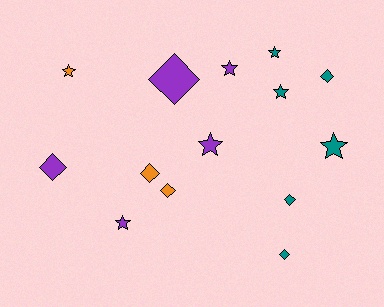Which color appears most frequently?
Teal, with 6 objects.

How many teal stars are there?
There are 3 teal stars.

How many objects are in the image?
There are 14 objects.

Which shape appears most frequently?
Diamond, with 7 objects.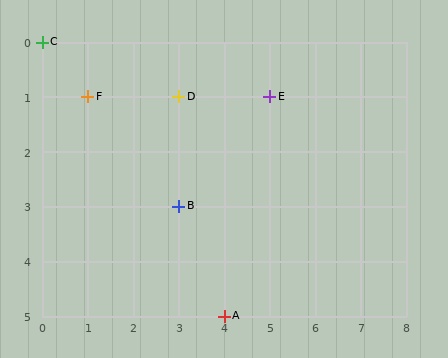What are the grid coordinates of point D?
Point D is at grid coordinates (3, 1).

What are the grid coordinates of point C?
Point C is at grid coordinates (0, 0).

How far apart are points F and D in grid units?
Points F and D are 2 columns apart.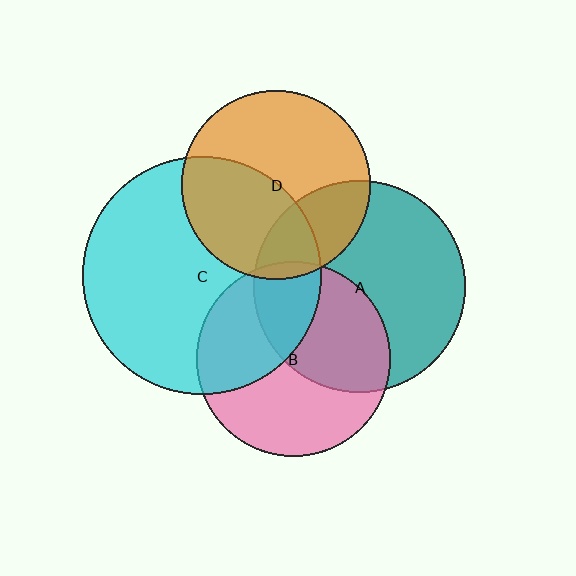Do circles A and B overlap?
Yes.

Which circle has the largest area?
Circle C (cyan).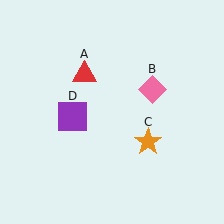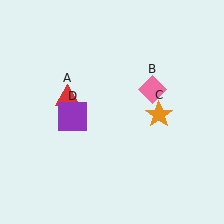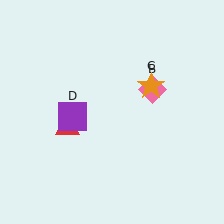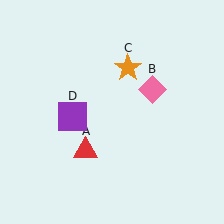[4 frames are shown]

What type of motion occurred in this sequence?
The red triangle (object A), orange star (object C) rotated counterclockwise around the center of the scene.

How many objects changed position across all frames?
2 objects changed position: red triangle (object A), orange star (object C).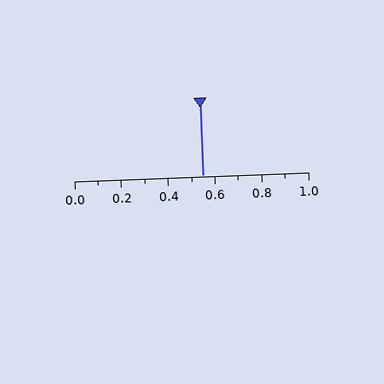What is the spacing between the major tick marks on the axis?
The major ticks are spaced 0.2 apart.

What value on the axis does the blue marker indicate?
The marker indicates approximately 0.55.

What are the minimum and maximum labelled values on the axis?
The axis runs from 0.0 to 1.0.